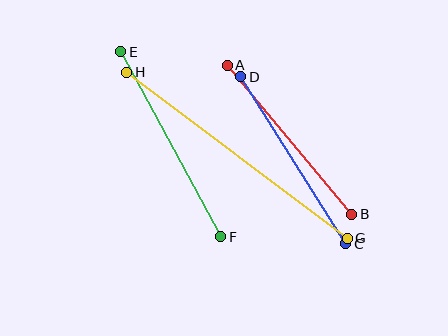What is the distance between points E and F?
The distance is approximately 210 pixels.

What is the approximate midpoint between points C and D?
The midpoint is at approximately (293, 160) pixels.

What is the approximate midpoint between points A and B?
The midpoint is at approximately (290, 140) pixels.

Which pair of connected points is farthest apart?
Points G and H are farthest apart.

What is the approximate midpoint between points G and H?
The midpoint is at approximately (237, 155) pixels.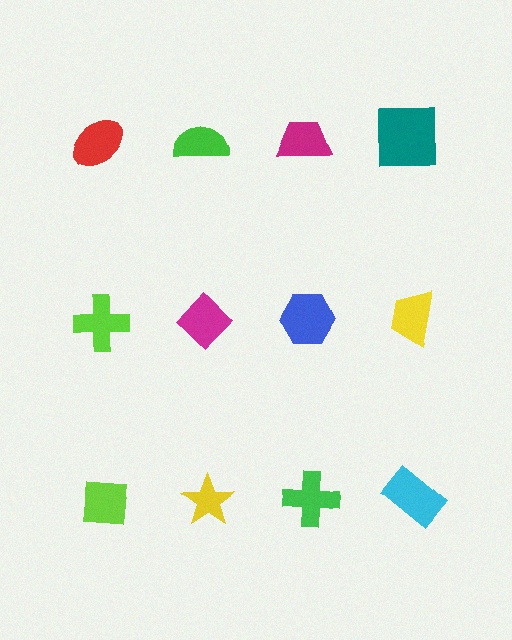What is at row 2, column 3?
A blue hexagon.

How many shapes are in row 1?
4 shapes.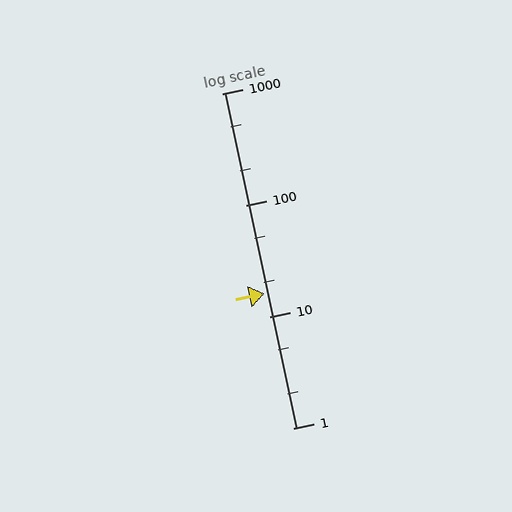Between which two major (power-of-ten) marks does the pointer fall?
The pointer is between 10 and 100.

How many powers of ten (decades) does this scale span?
The scale spans 3 decades, from 1 to 1000.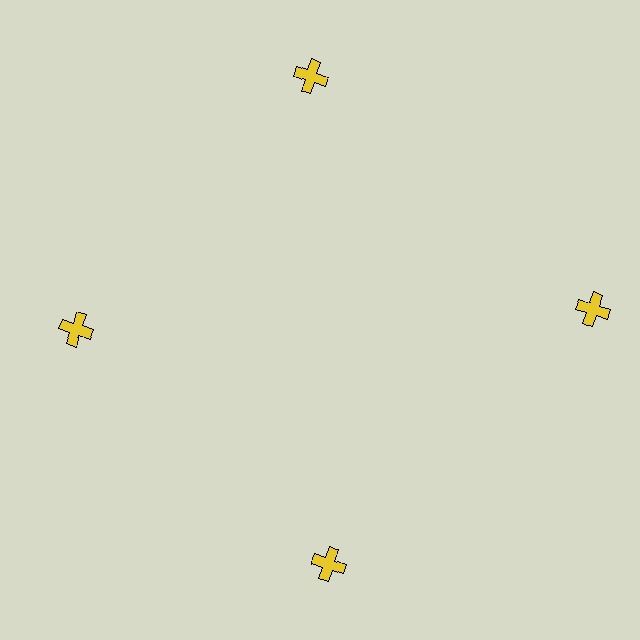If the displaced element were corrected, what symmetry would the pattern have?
It would have 4-fold rotational symmetry — the pattern would map onto itself every 90 degrees.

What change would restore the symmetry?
The symmetry would be restored by moving it inward, back onto the ring so that all 4 crosses sit at equal angles and equal distance from the center.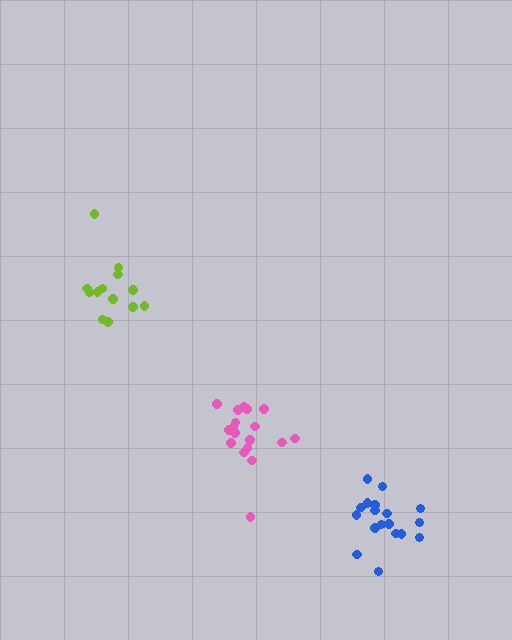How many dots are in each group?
Group 1: 13 dots, Group 2: 18 dots, Group 3: 18 dots (49 total).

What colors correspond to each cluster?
The clusters are colored: lime, pink, blue.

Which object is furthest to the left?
The lime cluster is leftmost.